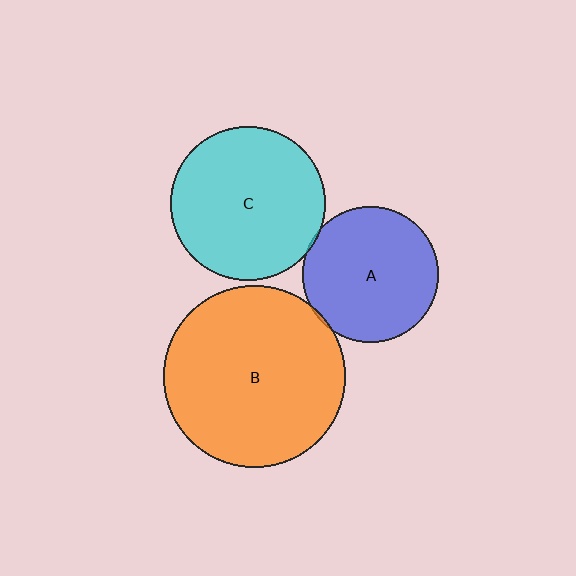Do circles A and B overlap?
Yes.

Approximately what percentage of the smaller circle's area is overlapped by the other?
Approximately 5%.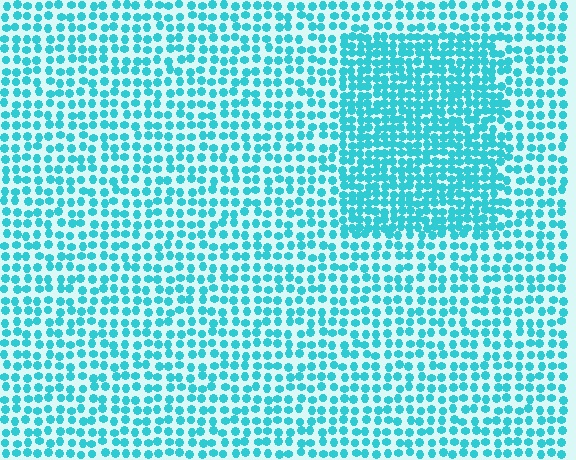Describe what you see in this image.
The image contains small cyan elements arranged at two different densities. A rectangle-shaped region is visible where the elements are more densely packed than the surrounding area.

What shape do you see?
I see a rectangle.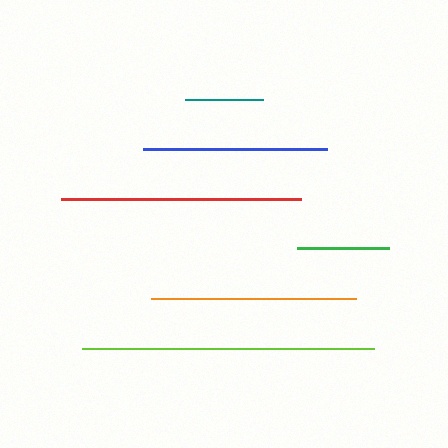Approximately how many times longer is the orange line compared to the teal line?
The orange line is approximately 2.6 times the length of the teal line.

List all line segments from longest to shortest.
From longest to shortest: lime, red, orange, blue, green, teal.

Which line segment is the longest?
The lime line is the longest at approximately 293 pixels.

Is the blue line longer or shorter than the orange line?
The orange line is longer than the blue line.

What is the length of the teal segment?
The teal segment is approximately 78 pixels long.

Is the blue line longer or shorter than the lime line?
The lime line is longer than the blue line.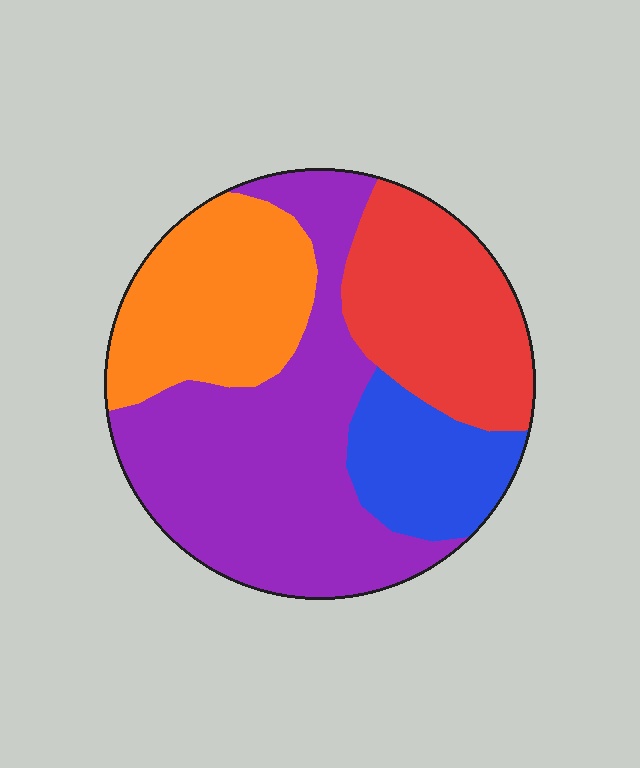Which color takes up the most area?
Purple, at roughly 40%.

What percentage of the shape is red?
Red takes up between a sixth and a third of the shape.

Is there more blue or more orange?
Orange.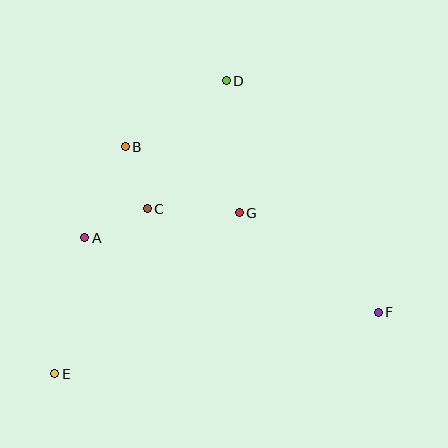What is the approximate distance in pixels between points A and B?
The distance between A and B is approximately 100 pixels.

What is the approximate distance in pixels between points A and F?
The distance between A and F is approximately 303 pixels.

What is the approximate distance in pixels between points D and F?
The distance between D and F is approximately 277 pixels.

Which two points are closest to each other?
Points B and C are closest to each other.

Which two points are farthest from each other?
Points D and E are farthest from each other.